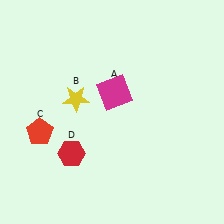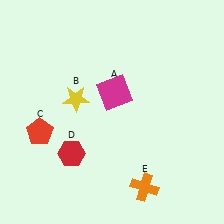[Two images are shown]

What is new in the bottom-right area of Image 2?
An orange cross (E) was added in the bottom-right area of Image 2.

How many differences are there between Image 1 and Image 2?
There is 1 difference between the two images.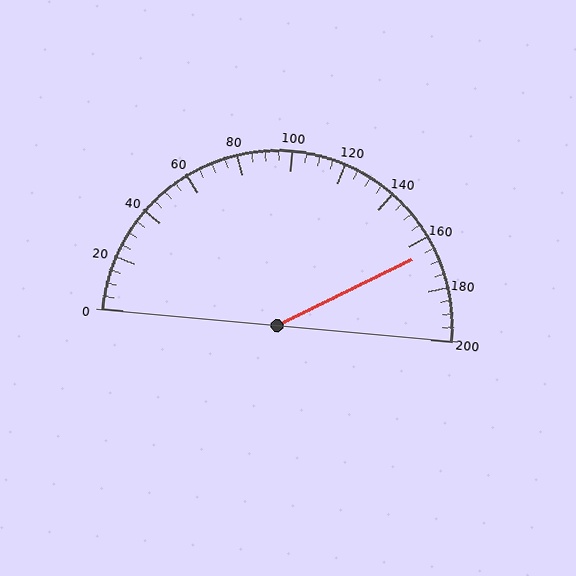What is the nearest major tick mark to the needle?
The nearest major tick mark is 160.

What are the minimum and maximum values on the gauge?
The gauge ranges from 0 to 200.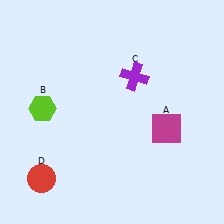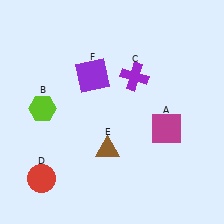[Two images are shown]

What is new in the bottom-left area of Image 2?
A brown triangle (E) was added in the bottom-left area of Image 2.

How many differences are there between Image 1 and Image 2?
There are 2 differences between the two images.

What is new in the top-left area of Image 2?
A purple square (F) was added in the top-left area of Image 2.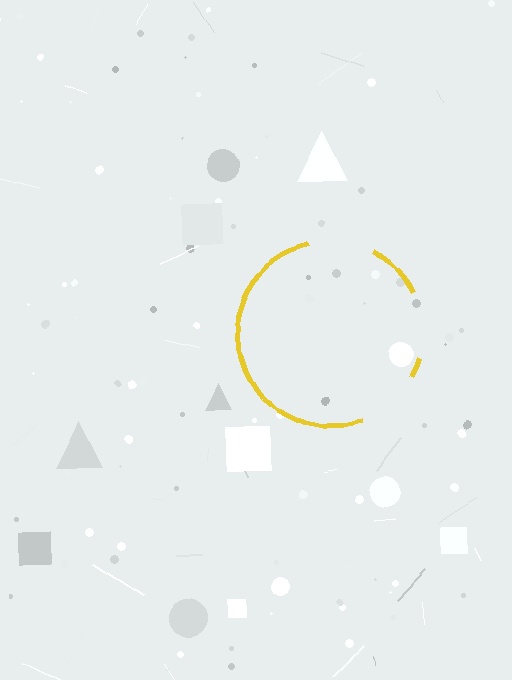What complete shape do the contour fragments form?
The contour fragments form a circle.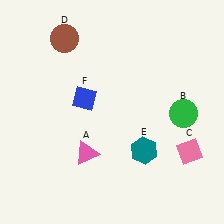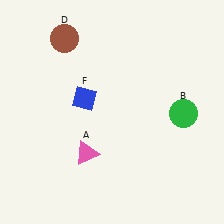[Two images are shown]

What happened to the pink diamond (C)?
The pink diamond (C) was removed in Image 2. It was in the bottom-right area of Image 1.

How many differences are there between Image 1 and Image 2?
There are 2 differences between the two images.